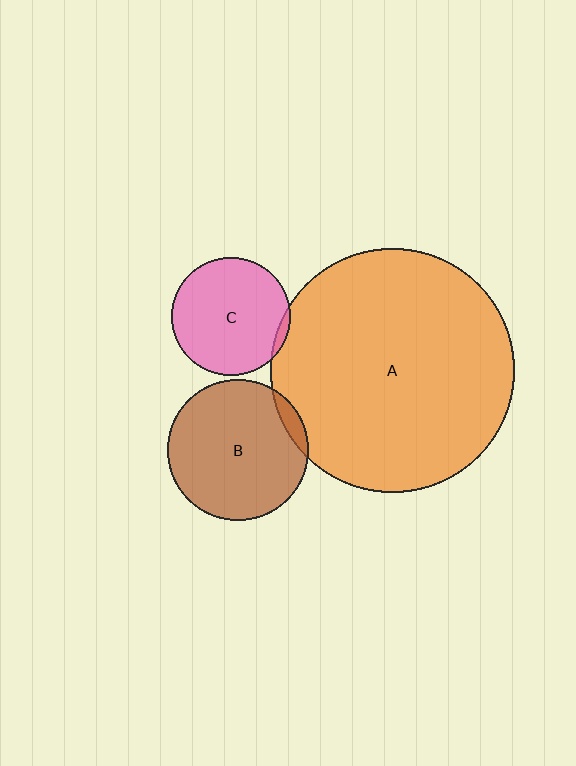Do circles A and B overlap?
Yes.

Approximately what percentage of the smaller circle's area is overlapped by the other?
Approximately 5%.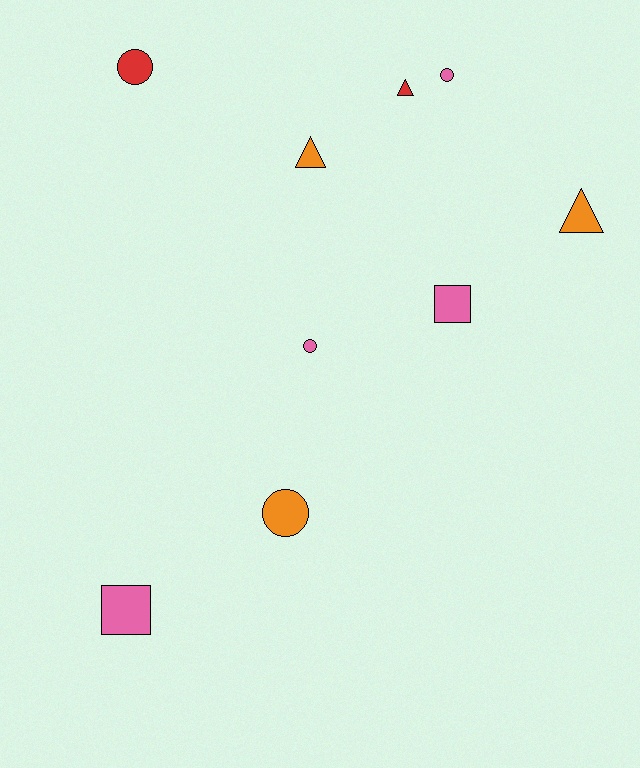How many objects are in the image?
There are 9 objects.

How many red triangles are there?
There is 1 red triangle.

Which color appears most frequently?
Pink, with 4 objects.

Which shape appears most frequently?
Circle, with 4 objects.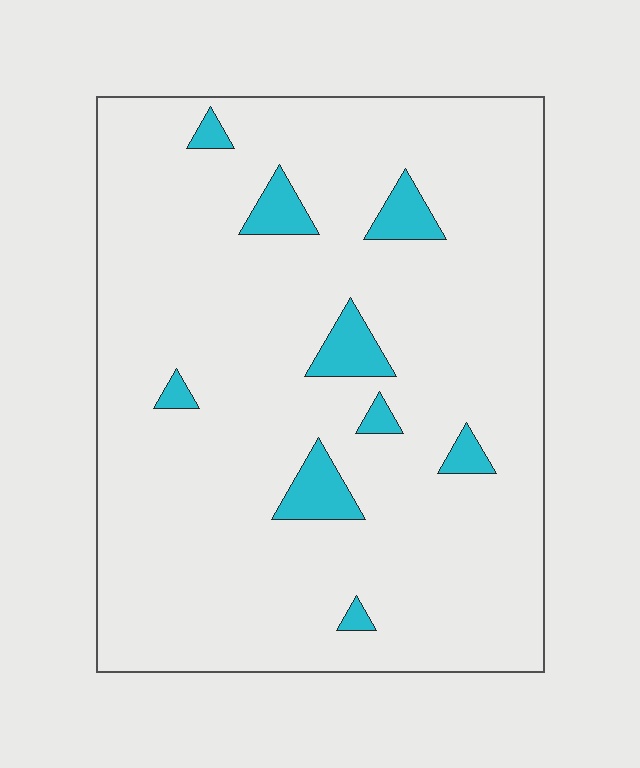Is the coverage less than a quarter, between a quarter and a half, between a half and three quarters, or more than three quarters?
Less than a quarter.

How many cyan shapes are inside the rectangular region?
9.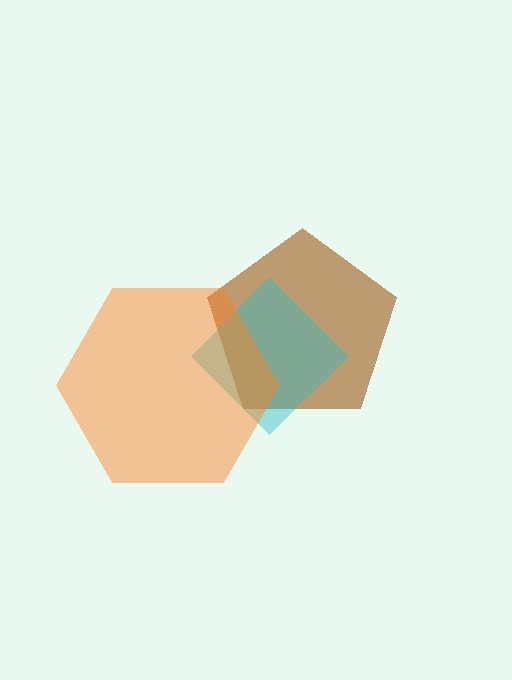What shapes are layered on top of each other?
The layered shapes are: a brown pentagon, a cyan diamond, an orange hexagon.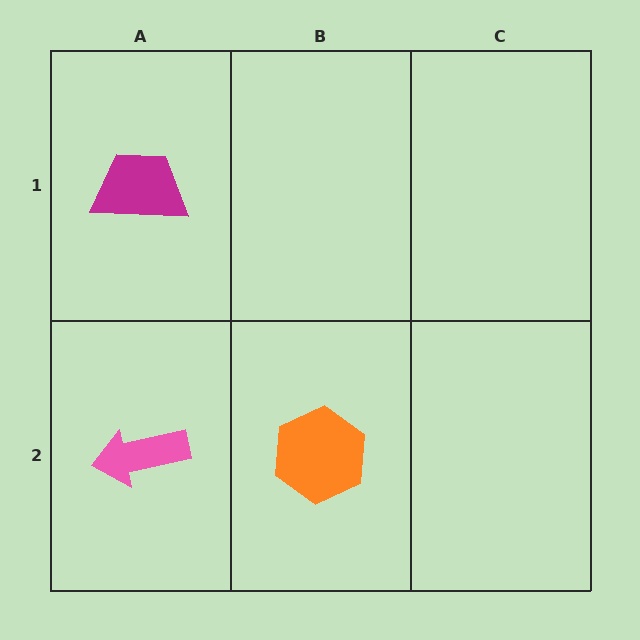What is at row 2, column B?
An orange hexagon.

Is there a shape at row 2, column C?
No, that cell is empty.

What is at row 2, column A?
A pink arrow.